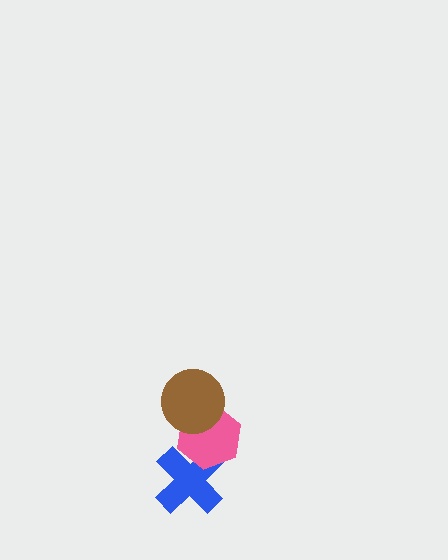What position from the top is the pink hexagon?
The pink hexagon is 2nd from the top.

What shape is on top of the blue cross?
The pink hexagon is on top of the blue cross.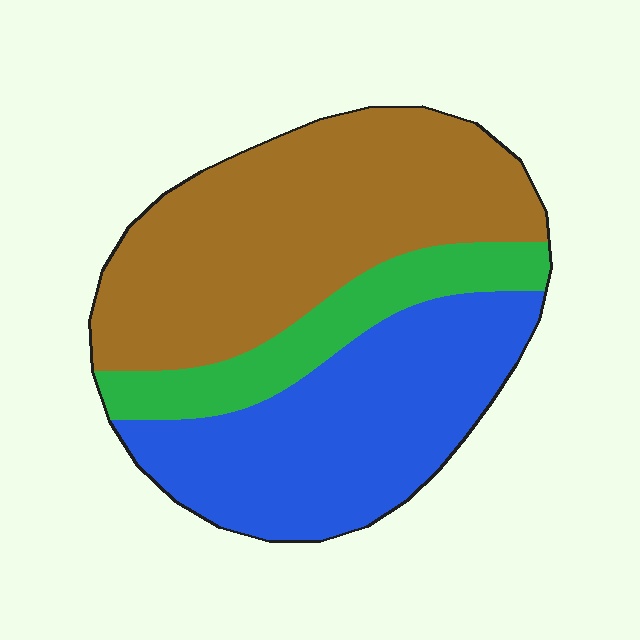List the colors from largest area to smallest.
From largest to smallest: brown, blue, green.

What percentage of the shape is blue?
Blue takes up about three eighths (3/8) of the shape.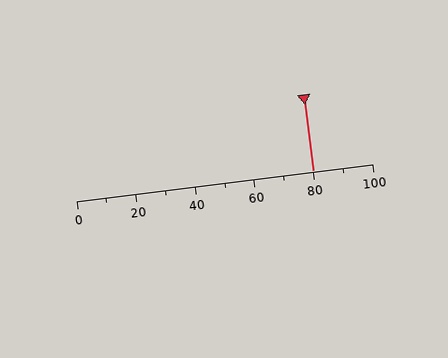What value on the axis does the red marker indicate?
The marker indicates approximately 80.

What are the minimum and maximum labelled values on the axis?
The axis runs from 0 to 100.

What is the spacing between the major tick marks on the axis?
The major ticks are spaced 20 apart.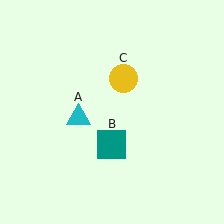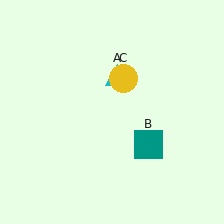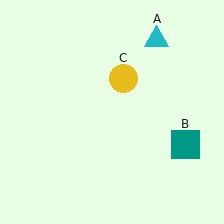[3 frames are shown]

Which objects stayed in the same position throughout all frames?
Yellow circle (object C) remained stationary.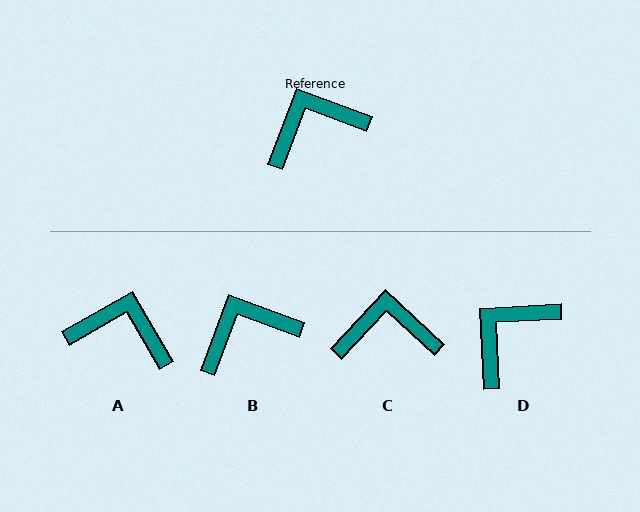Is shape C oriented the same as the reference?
No, it is off by about 22 degrees.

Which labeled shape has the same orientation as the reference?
B.